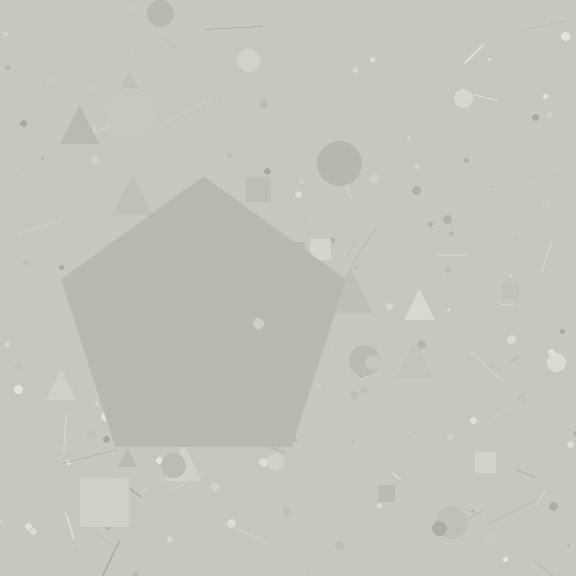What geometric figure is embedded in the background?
A pentagon is embedded in the background.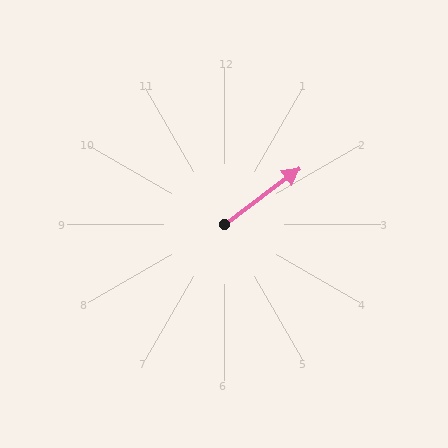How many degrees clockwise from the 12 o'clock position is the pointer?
Approximately 53 degrees.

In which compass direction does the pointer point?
Northeast.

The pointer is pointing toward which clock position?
Roughly 2 o'clock.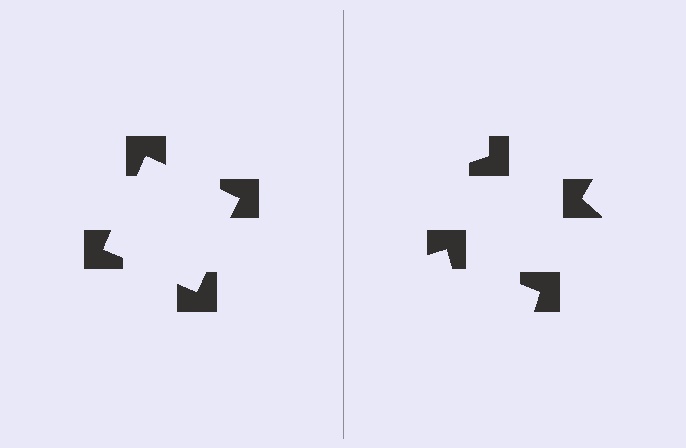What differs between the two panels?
The notched squares are positioned identically on both sides; only the wedge orientations differ. On the left they align to a square; on the right they are misaligned.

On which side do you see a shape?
An illusory square appears on the left side. On the right side the wedge cuts are rotated, so no coherent shape forms.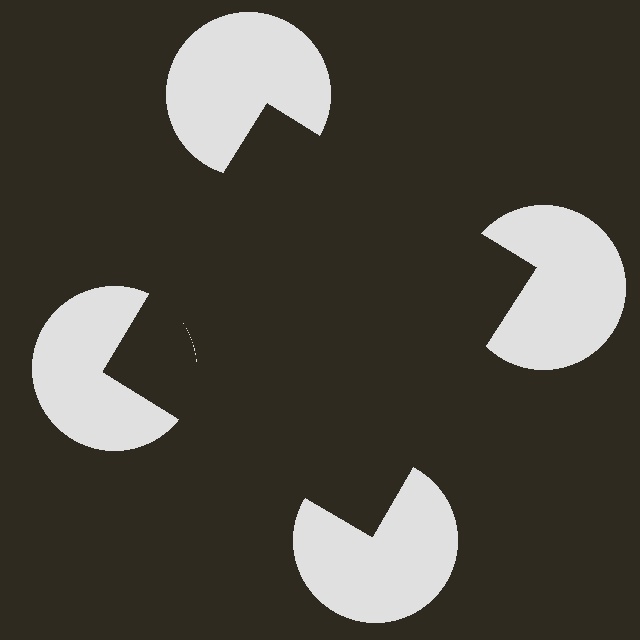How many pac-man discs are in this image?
There are 4 — one at each vertex of the illusory square.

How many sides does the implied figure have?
4 sides.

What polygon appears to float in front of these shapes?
An illusory square — its edges are inferred from the aligned wedge cuts in the pac-man discs, not physically drawn.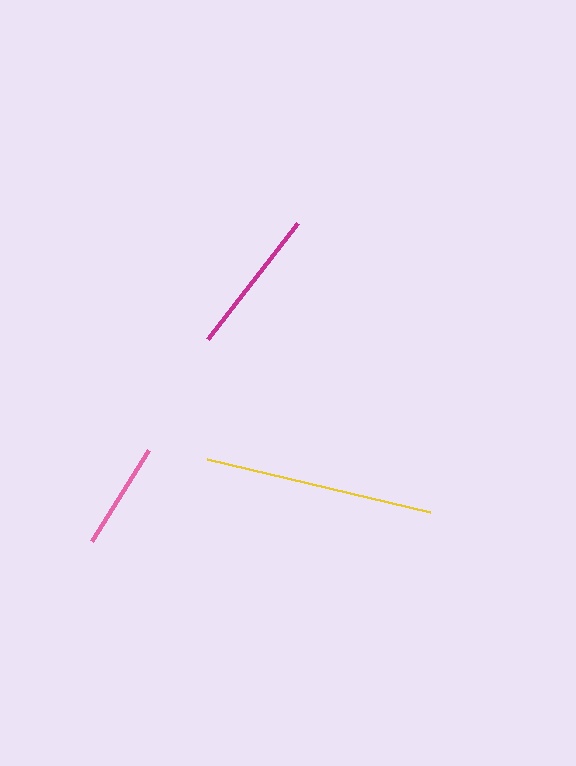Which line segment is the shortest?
The pink line is the shortest at approximately 107 pixels.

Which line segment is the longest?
The yellow line is the longest at approximately 229 pixels.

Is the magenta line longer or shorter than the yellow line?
The yellow line is longer than the magenta line.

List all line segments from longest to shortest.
From longest to shortest: yellow, magenta, pink.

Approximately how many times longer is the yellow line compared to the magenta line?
The yellow line is approximately 1.6 times the length of the magenta line.